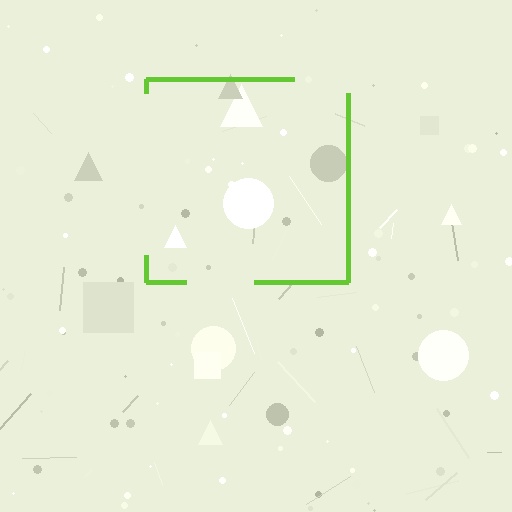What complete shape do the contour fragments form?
The contour fragments form a square.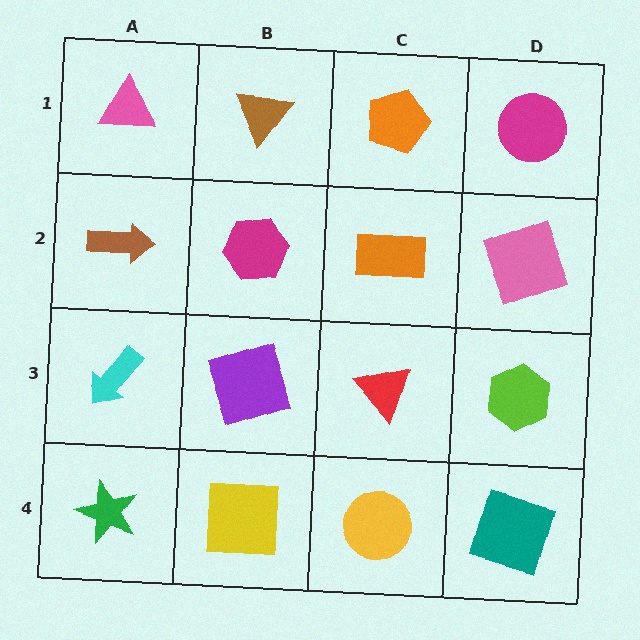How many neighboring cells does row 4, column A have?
2.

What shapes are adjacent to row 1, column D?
A pink square (row 2, column D), an orange pentagon (row 1, column C).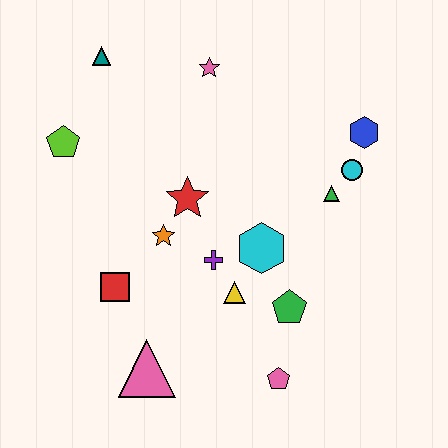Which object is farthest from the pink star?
The pink pentagon is farthest from the pink star.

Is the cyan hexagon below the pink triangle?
No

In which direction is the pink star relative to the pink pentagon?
The pink star is above the pink pentagon.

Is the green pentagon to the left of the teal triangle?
No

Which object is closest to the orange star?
The red star is closest to the orange star.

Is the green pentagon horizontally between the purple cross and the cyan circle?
Yes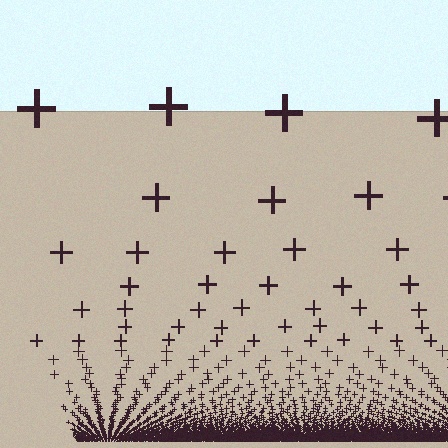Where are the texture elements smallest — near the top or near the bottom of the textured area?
Near the bottom.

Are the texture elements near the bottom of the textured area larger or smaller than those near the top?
Smaller. The gradient is inverted — elements near the bottom are smaller and denser.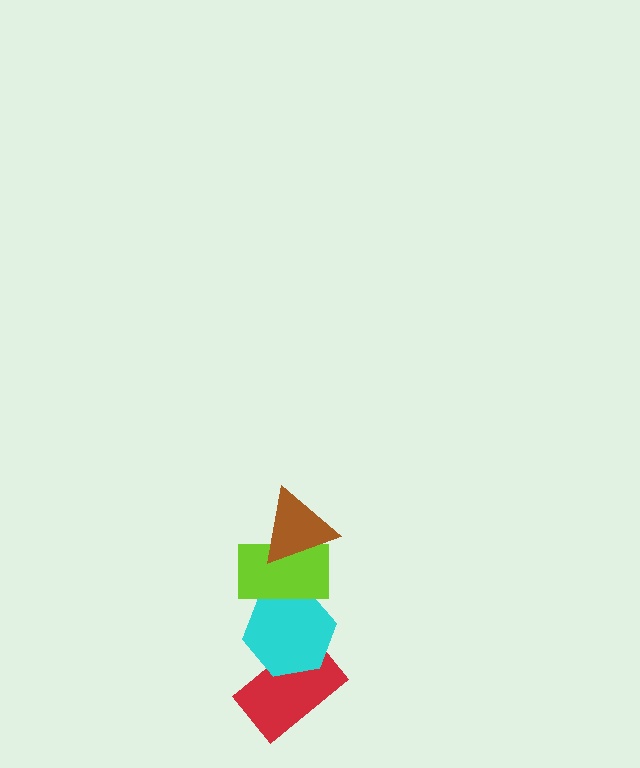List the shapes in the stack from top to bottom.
From top to bottom: the brown triangle, the lime rectangle, the cyan hexagon, the red rectangle.